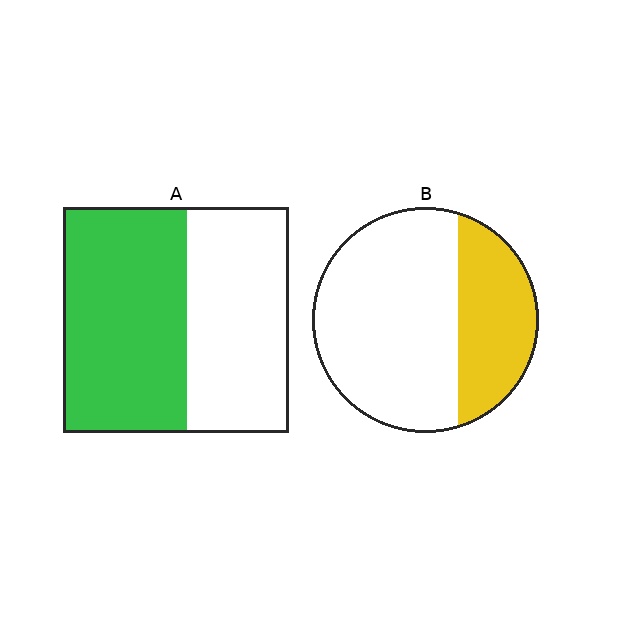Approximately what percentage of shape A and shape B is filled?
A is approximately 55% and B is approximately 30%.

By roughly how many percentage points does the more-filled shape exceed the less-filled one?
By roughly 25 percentage points (A over B).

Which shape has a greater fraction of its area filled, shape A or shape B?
Shape A.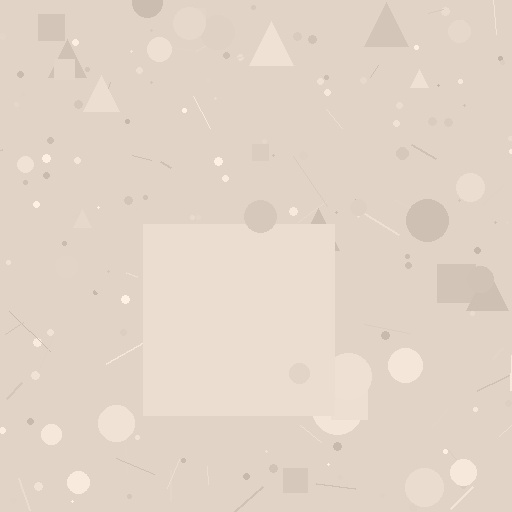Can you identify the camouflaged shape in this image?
The camouflaged shape is a square.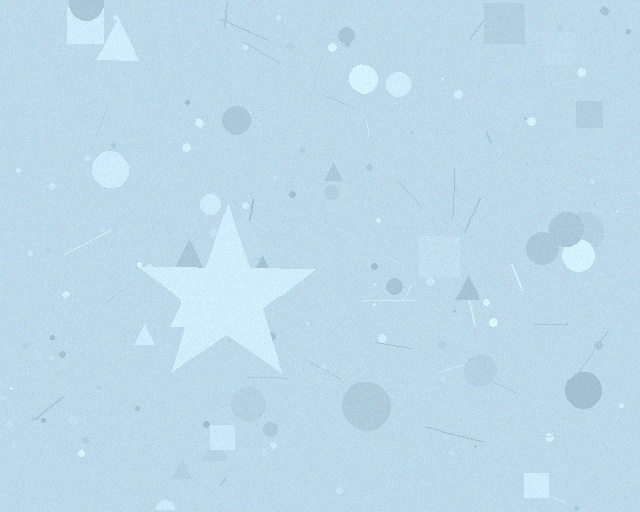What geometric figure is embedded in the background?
A star is embedded in the background.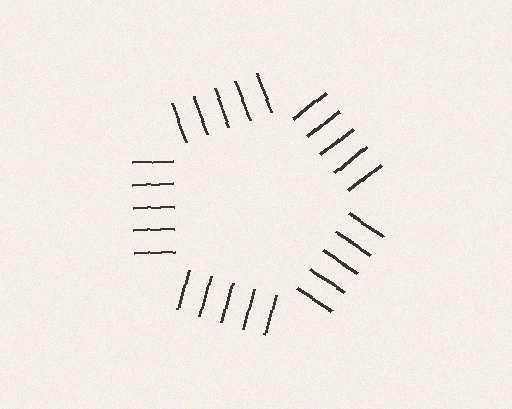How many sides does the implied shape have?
5 sides — the line-ends trace a pentagon.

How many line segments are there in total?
25 — 5 along each of the 5 edges.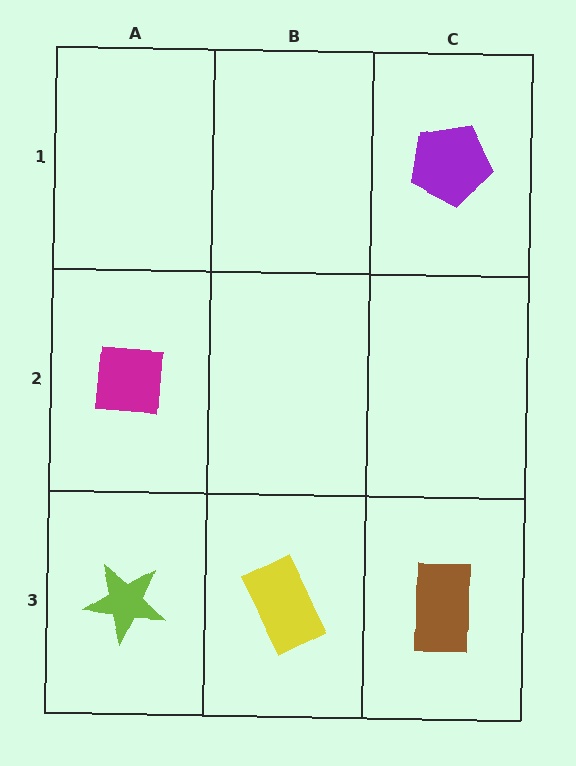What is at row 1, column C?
A purple pentagon.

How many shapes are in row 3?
3 shapes.